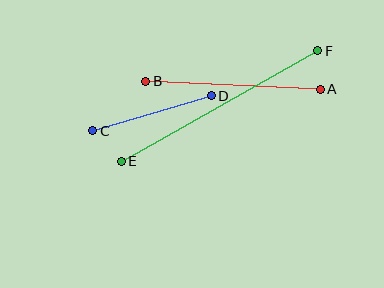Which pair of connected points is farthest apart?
Points E and F are farthest apart.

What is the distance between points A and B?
The distance is approximately 175 pixels.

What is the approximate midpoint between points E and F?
The midpoint is at approximately (220, 106) pixels.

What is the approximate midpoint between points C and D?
The midpoint is at approximately (152, 113) pixels.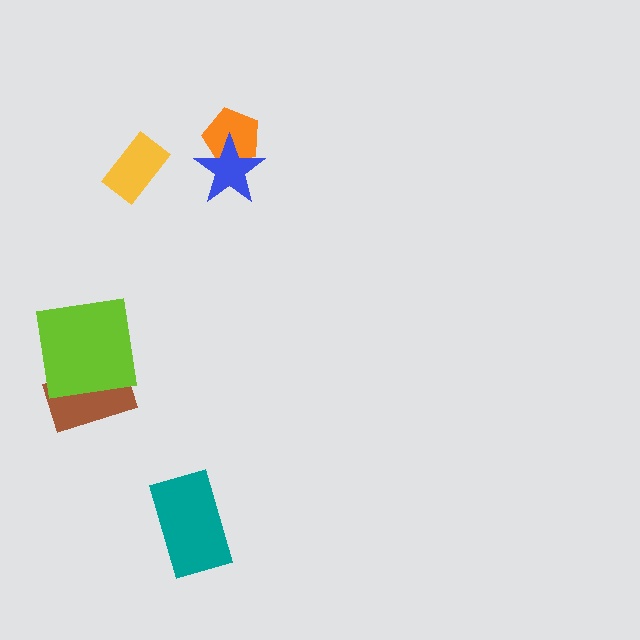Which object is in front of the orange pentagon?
The blue star is in front of the orange pentagon.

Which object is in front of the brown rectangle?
The lime square is in front of the brown rectangle.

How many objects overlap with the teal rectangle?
0 objects overlap with the teal rectangle.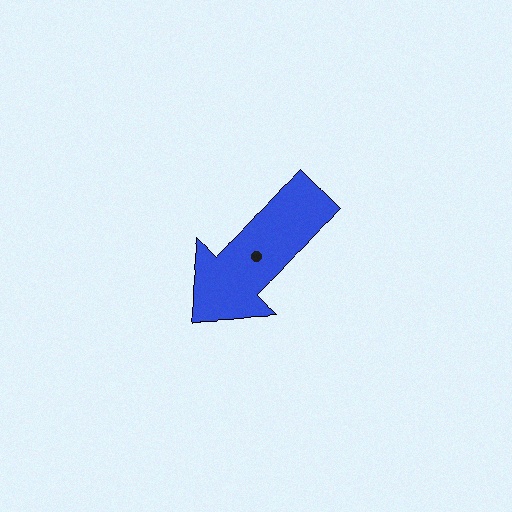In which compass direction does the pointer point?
Southwest.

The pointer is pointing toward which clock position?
Roughly 8 o'clock.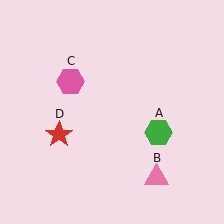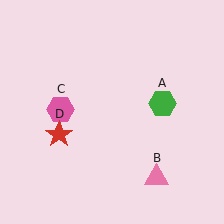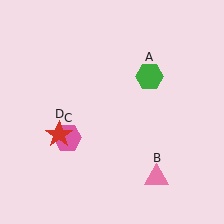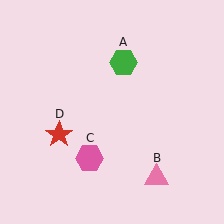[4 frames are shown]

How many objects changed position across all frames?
2 objects changed position: green hexagon (object A), pink hexagon (object C).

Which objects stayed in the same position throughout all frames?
Pink triangle (object B) and red star (object D) remained stationary.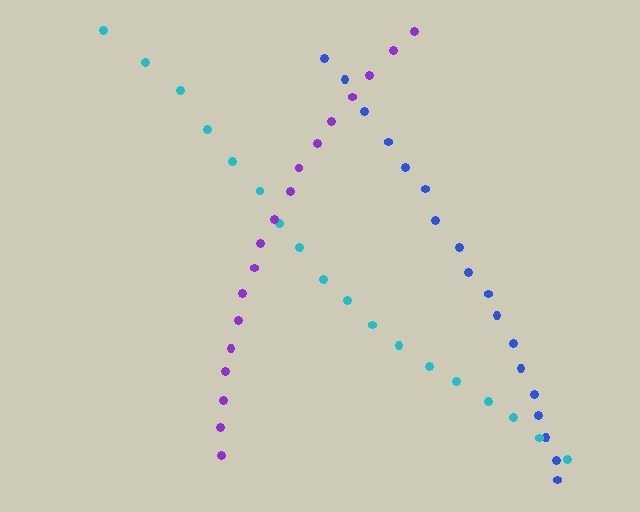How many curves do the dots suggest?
There are 3 distinct paths.